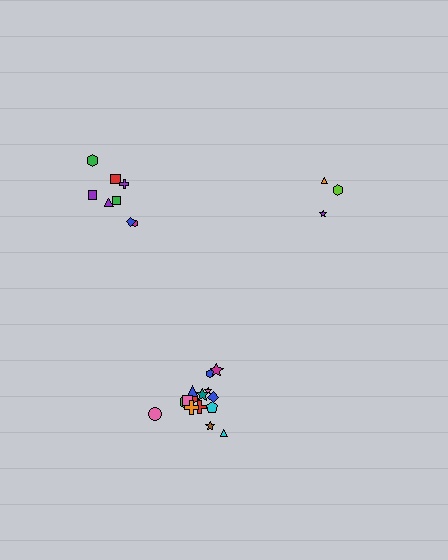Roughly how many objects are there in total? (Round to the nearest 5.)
Roughly 25 objects in total.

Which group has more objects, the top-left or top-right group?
The top-left group.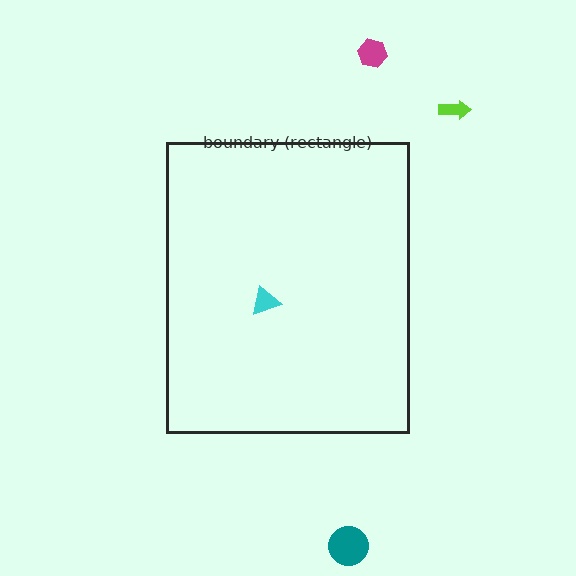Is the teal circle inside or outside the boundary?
Outside.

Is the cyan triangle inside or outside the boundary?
Inside.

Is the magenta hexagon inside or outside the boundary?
Outside.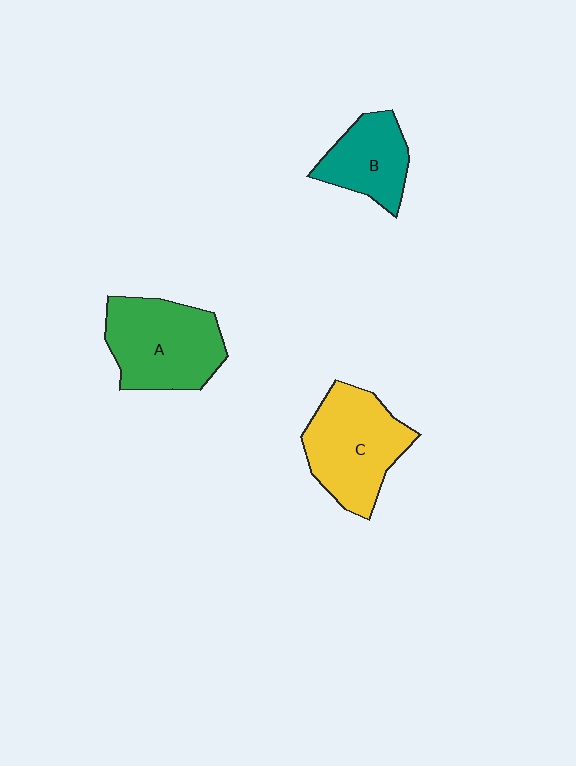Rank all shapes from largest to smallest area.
From largest to smallest: A (green), C (yellow), B (teal).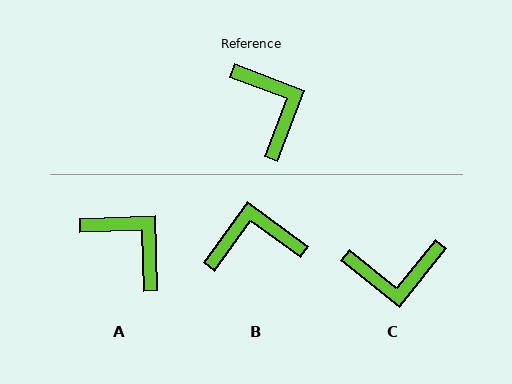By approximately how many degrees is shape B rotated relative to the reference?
Approximately 75 degrees counter-clockwise.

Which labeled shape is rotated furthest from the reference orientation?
C, about 108 degrees away.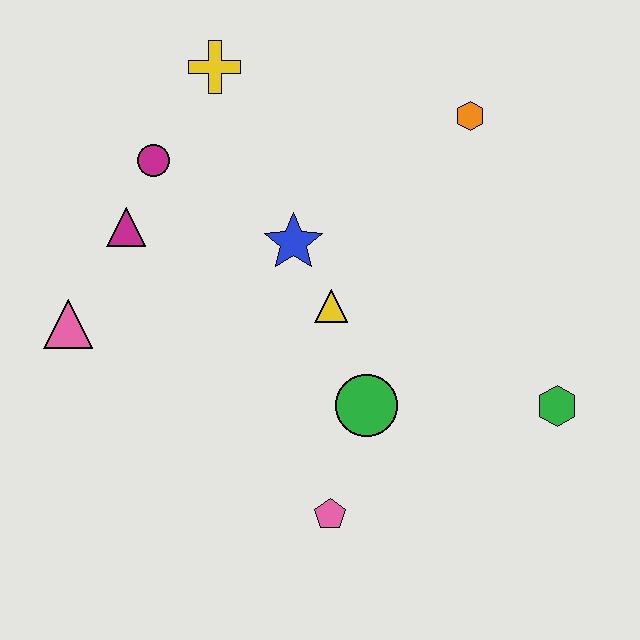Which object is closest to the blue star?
The yellow triangle is closest to the blue star.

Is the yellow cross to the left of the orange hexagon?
Yes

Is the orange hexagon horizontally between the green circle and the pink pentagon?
No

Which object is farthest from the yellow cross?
The green hexagon is farthest from the yellow cross.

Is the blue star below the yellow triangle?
No